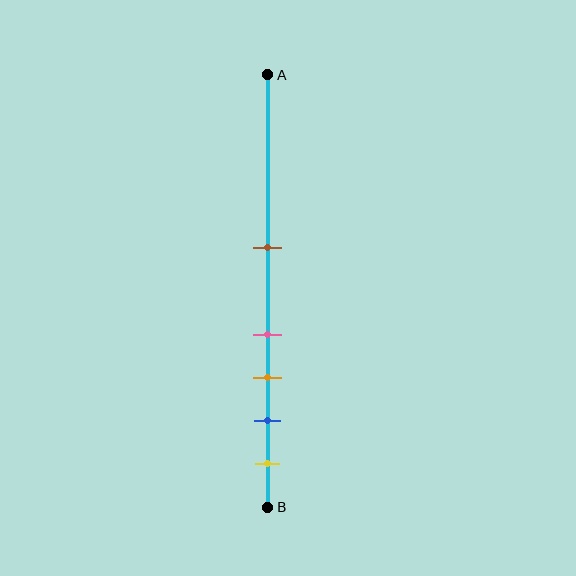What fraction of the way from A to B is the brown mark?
The brown mark is approximately 40% (0.4) of the way from A to B.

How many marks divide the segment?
There are 5 marks dividing the segment.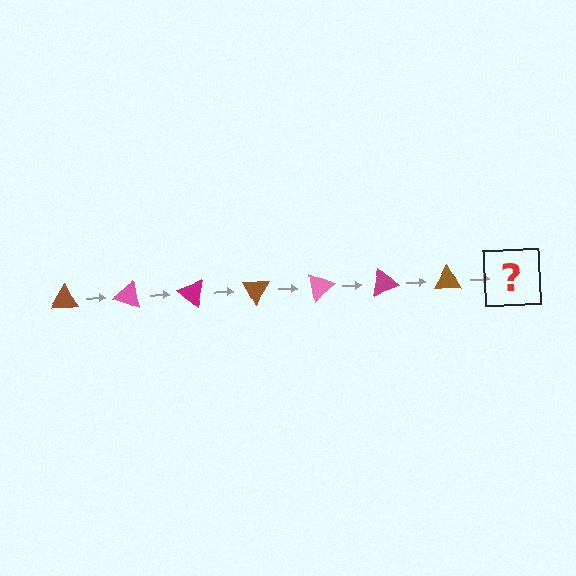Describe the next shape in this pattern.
It should be a pink triangle, rotated 140 degrees from the start.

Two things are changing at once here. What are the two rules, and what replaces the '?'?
The two rules are that it rotates 20 degrees each step and the color cycles through brown, pink, and magenta. The '?' should be a pink triangle, rotated 140 degrees from the start.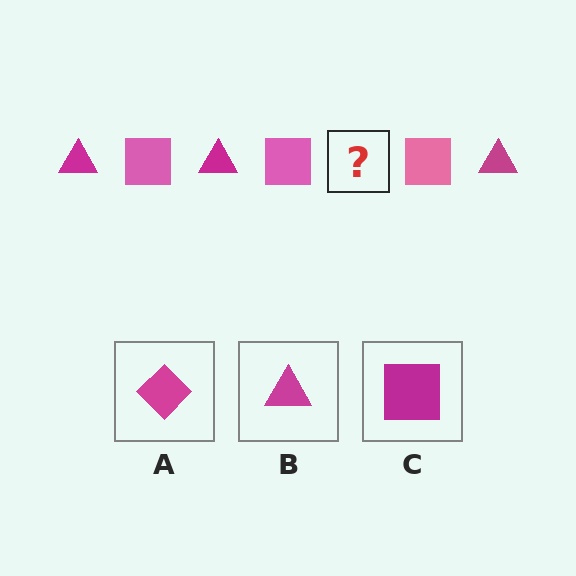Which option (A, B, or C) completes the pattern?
B.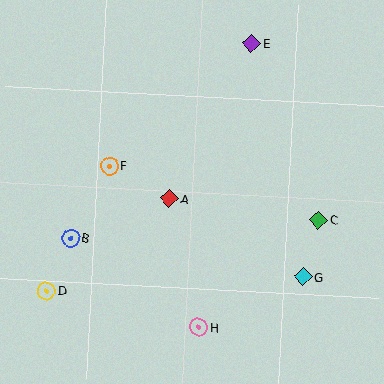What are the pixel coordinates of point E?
Point E is at (252, 43).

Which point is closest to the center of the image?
Point A at (170, 199) is closest to the center.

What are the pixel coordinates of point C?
Point C is at (318, 220).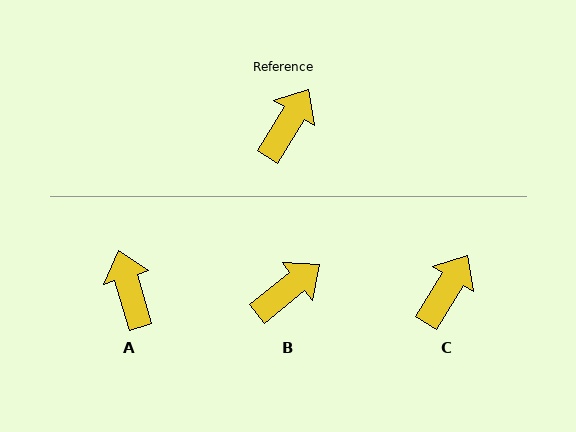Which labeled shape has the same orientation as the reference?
C.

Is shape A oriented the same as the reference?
No, it is off by about 48 degrees.